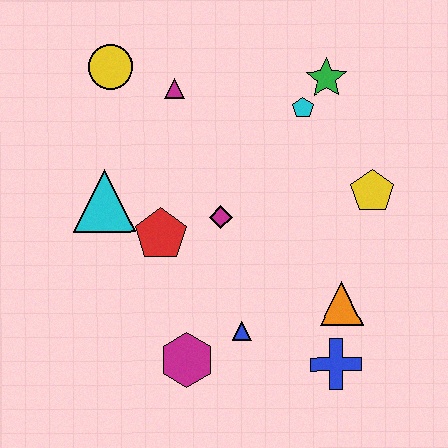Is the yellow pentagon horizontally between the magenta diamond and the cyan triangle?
No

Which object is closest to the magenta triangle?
The yellow circle is closest to the magenta triangle.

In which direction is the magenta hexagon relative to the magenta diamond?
The magenta hexagon is below the magenta diamond.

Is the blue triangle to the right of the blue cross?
No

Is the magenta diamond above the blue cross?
Yes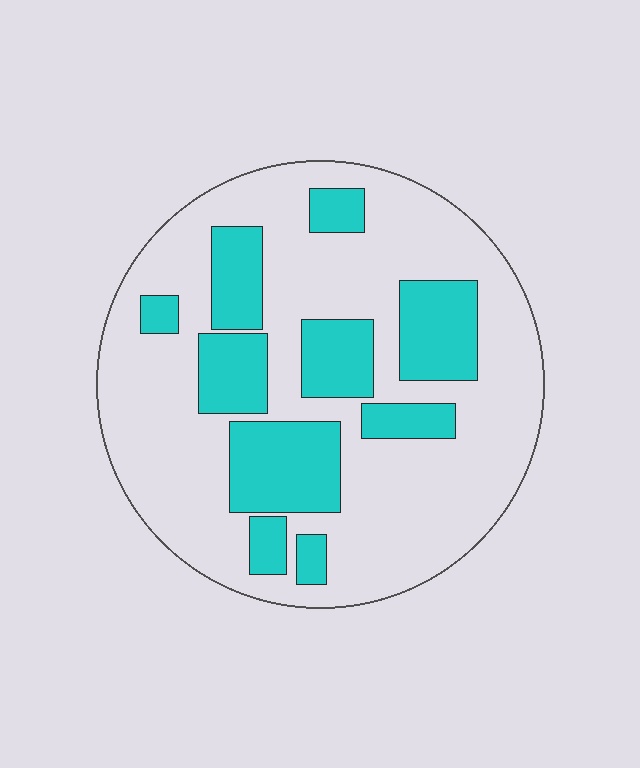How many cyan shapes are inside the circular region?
10.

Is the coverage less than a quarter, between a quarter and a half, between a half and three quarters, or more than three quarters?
Between a quarter and a half.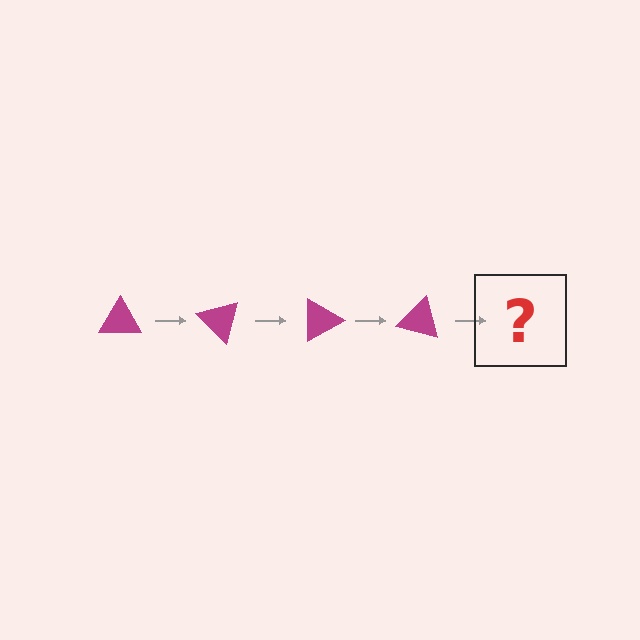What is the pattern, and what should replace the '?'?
The pattern is that the triangle rotates 45 degrees each step. The '?' should be a magenta triangle rotated 180 degrees.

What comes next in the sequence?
The next element should be a magenta triangle rotated 180 degrees.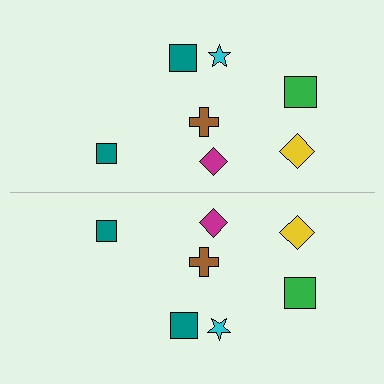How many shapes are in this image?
There are 14 shapes in this image.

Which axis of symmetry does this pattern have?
The pattern has a horizontal axis of symmetry running through the center of the image.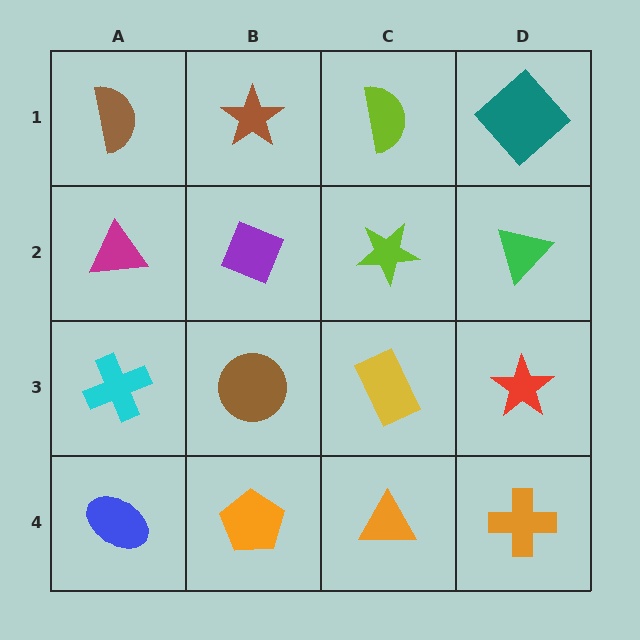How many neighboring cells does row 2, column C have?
4.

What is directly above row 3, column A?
A magenta triangle.